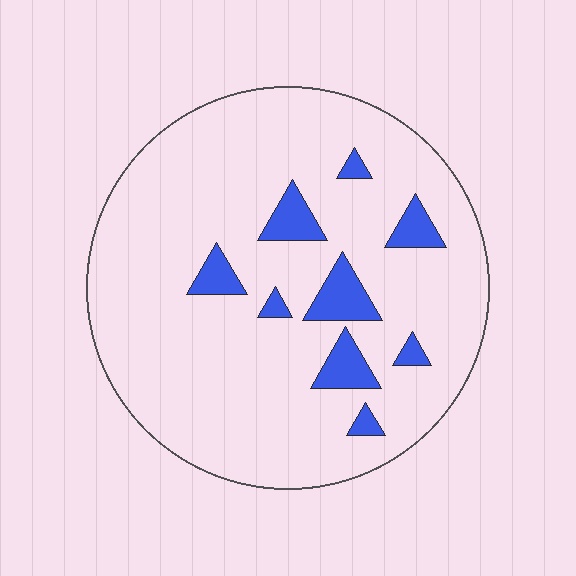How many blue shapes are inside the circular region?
9.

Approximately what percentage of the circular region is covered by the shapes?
Approximately 10%.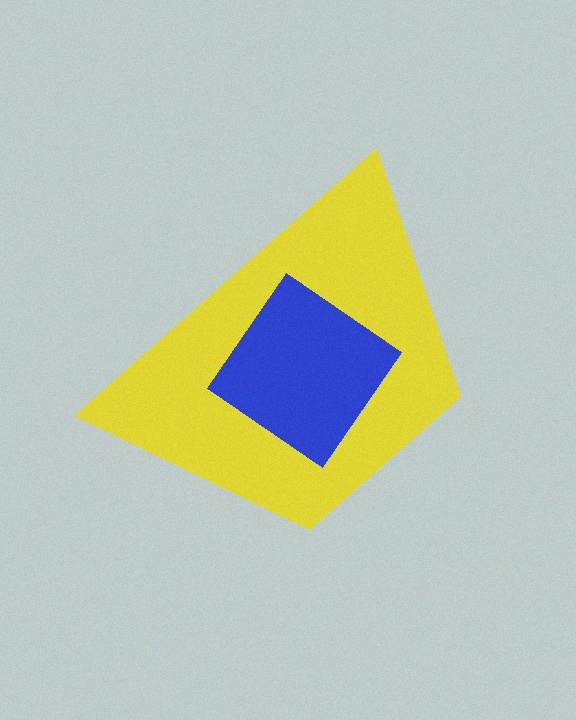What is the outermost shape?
The yellow trapezoid.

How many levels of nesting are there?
2.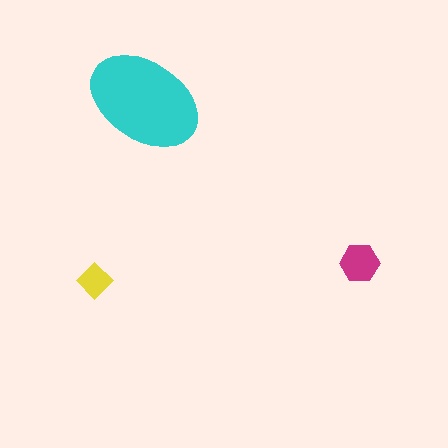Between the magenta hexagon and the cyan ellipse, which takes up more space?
The cyan ellipse.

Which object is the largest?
The cyan ellipse.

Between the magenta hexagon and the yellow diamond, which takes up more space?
The magenta hexagon.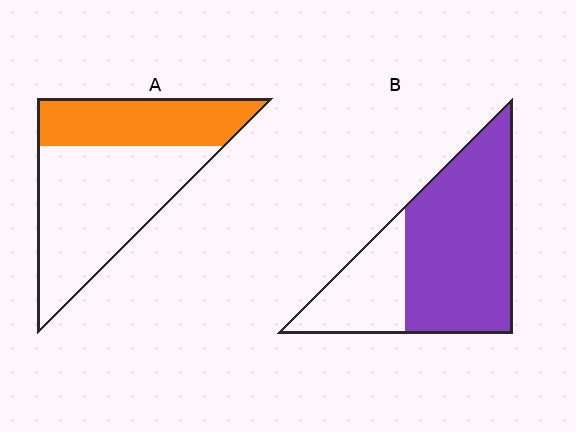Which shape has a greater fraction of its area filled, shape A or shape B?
Shape B.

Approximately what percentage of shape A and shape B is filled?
A is approximately 35% and B is approximately 70%.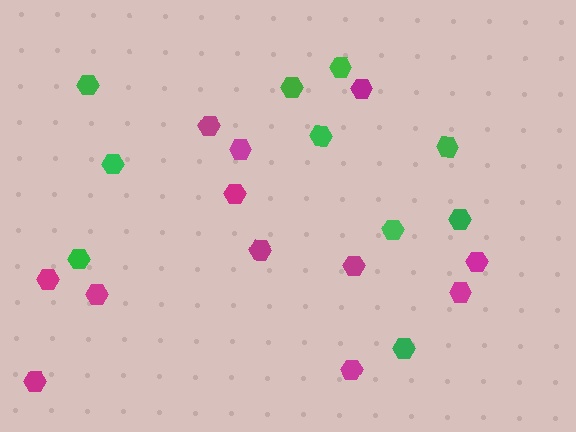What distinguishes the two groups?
There are 2 groups: one group of magenta hexagons (12) and one group of green hexagons (10).